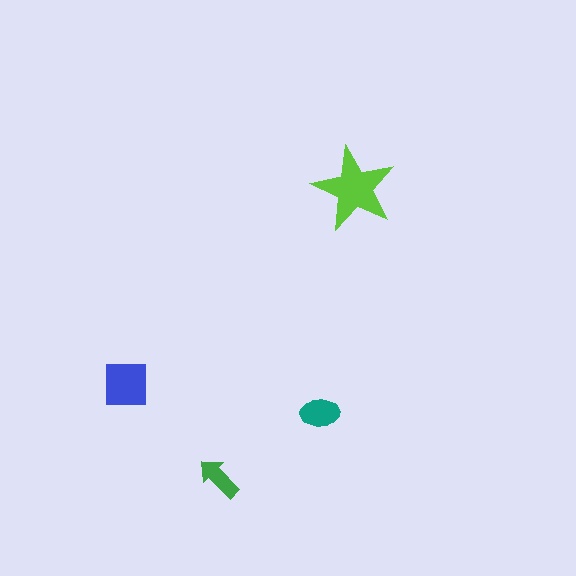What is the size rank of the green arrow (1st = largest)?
4th.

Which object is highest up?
The lime star is topmost.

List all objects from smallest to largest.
The green arrow, the teal ellipse, the blue square, the lime star.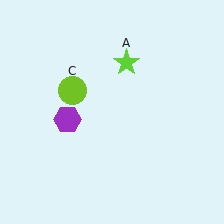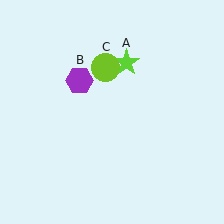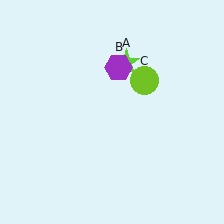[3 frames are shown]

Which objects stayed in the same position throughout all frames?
Lime star (object A) remained stationary.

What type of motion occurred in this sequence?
The purple hexagon (object B), lime circle (object C) rotated clockwise around the center of the scene.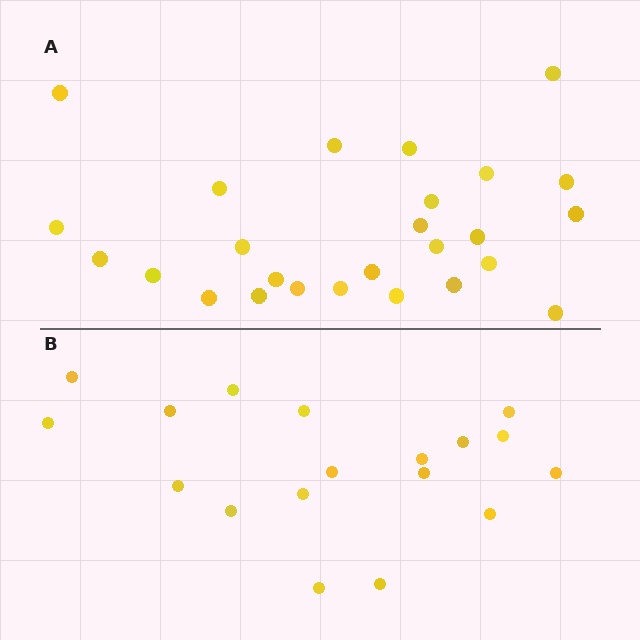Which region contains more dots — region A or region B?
Region A (the top region) has more dots.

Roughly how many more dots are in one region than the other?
Region A has roughly 8 or so more dots than region B.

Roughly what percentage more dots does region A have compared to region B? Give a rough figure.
About 45% more.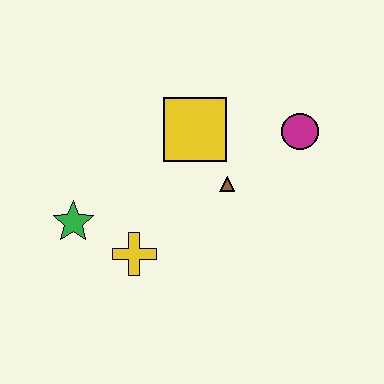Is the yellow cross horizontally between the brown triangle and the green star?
Yes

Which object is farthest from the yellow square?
The green star is farthest from the yellow square.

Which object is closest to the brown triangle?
The yellow square is closest to the brown triangle.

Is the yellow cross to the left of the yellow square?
Yes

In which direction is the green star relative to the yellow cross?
The green star is to the left of the yellow cross.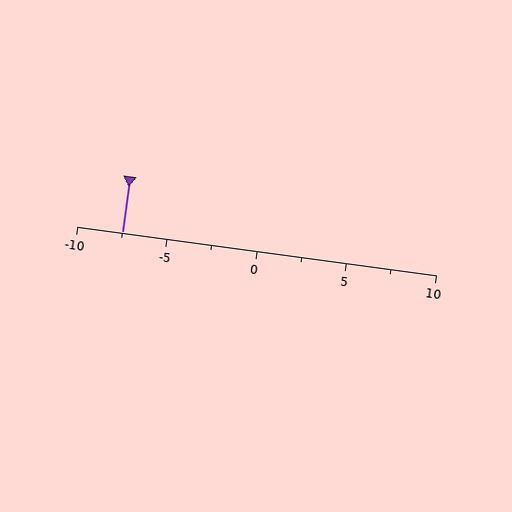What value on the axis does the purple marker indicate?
The marker indicates approximately -7.5.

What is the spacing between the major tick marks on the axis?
The major ticks are spaced 5 apart.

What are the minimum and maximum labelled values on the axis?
The axis runs from -10 to 10.